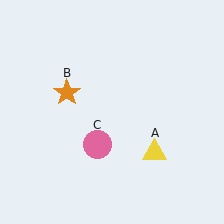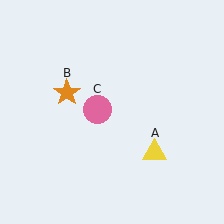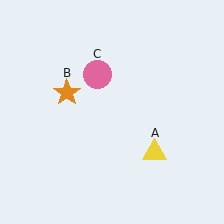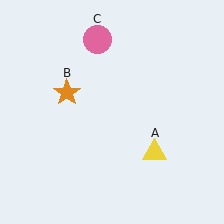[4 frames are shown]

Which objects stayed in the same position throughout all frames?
Yellow triangle (object A) and orange star (object B) remained stationary.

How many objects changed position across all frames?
1 object changed position: pink circle (object C).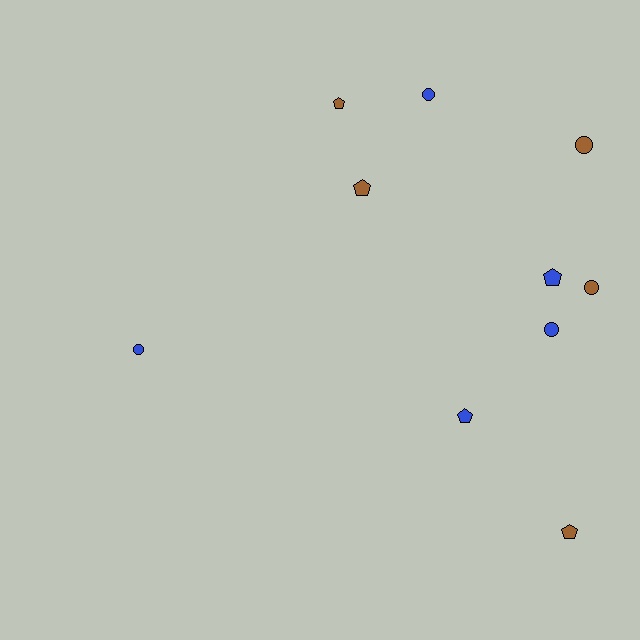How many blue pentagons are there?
There are 2 blue pentagons.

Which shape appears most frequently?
Circle, with 5 objects.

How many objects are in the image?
There are 10 objects.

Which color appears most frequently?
Blue, with 5 objects.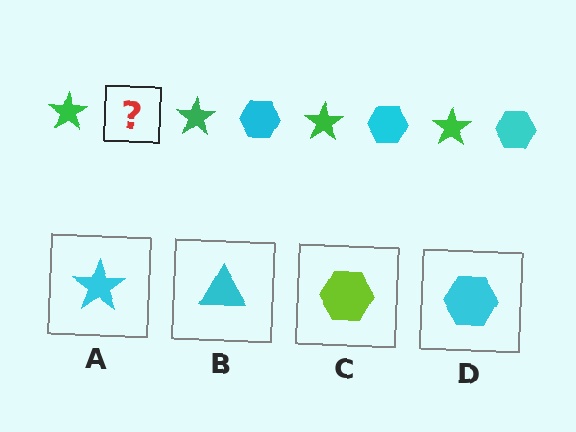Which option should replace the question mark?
Option D.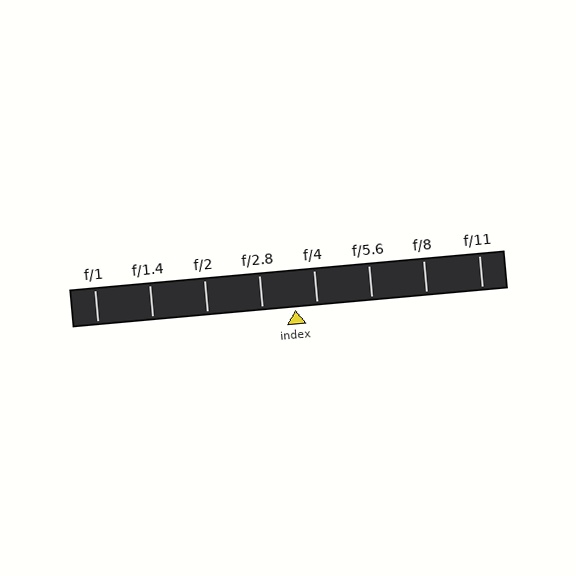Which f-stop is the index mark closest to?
The index mark is closest to f/4.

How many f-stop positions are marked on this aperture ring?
There are 8 f-stop positions marked.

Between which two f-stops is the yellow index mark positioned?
The index mark is between f/2.8 and f/4.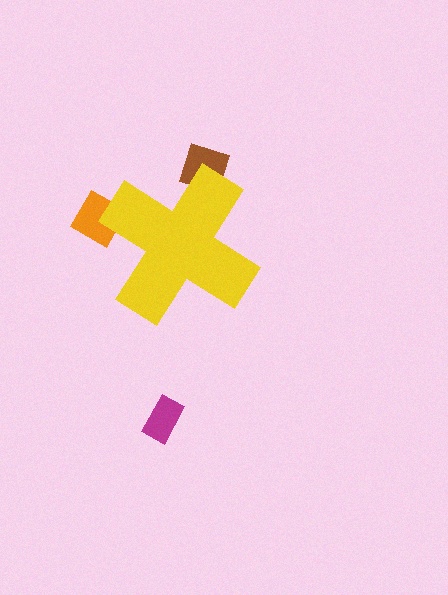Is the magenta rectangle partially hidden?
No, the magenta rectangle is fully visible.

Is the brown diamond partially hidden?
Yes, the brown diamond is partially hidden behind the yellow cross.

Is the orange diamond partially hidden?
Yes, the orange diamond is partially hidden behind the yellow cross.